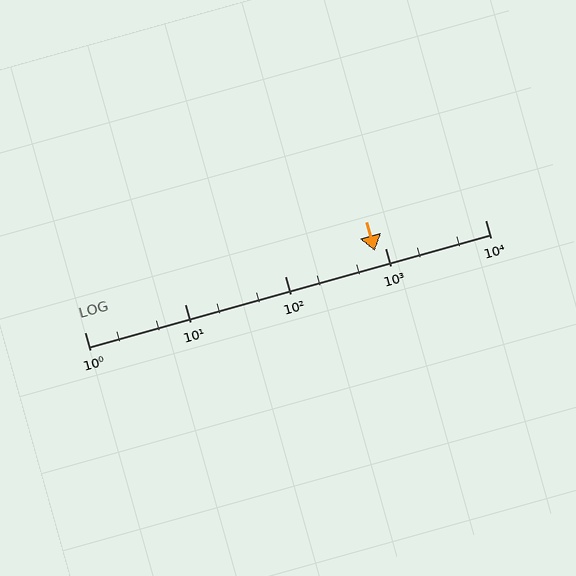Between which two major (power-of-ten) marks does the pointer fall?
The pointer is between 100 and 1000.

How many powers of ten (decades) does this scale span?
The scale spans 4 decades, from 1 to 10000.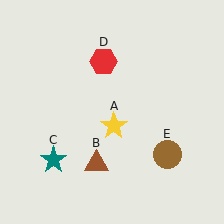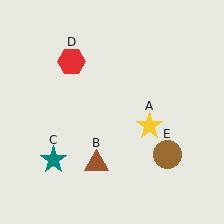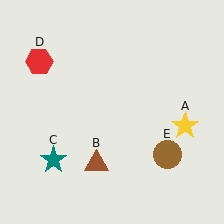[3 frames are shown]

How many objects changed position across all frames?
2 objects changed position: yellow star (object A), red hexagon (object D).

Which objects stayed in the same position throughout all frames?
Brown triangle (object B) and teal star (object C) and brown circle (object E) remained stationary.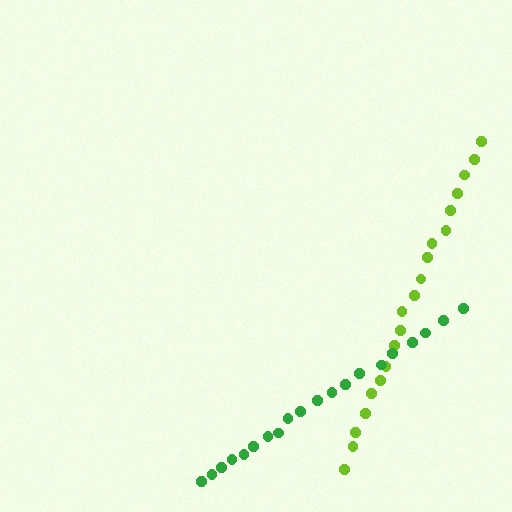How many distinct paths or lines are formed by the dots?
There are 2 distinct paths.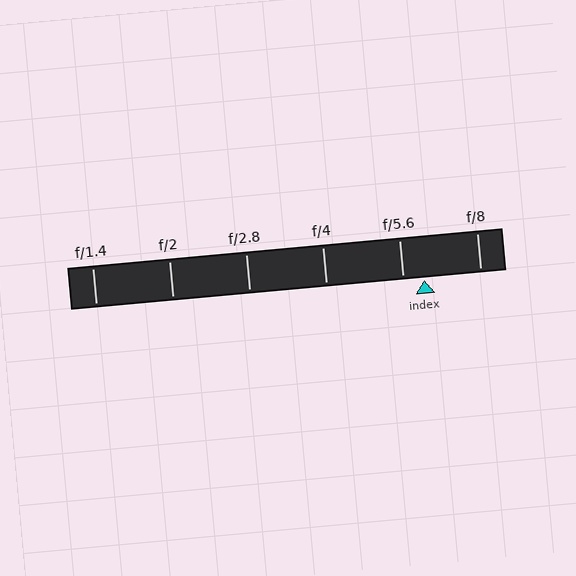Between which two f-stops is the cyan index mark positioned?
The index mark is between f/5.6 and f/8.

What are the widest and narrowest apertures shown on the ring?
The widest aperture shown is f/1.4 and the narrowest is f/8.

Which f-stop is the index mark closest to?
The index mark is closest to f/5.6.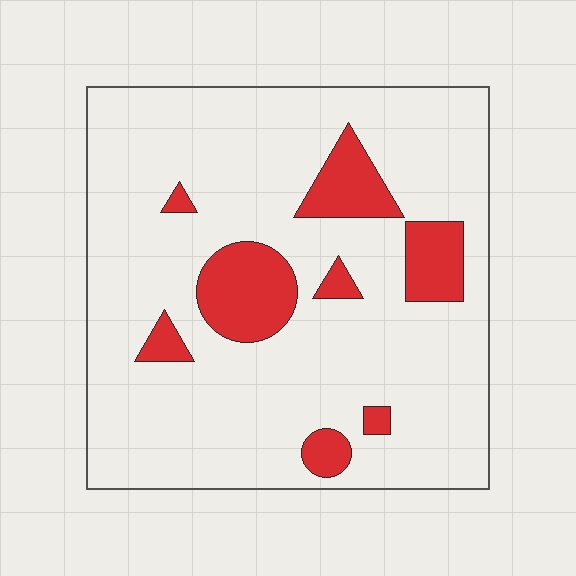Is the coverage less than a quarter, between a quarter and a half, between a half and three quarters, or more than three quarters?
Less than a quarter.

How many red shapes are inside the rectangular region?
8.